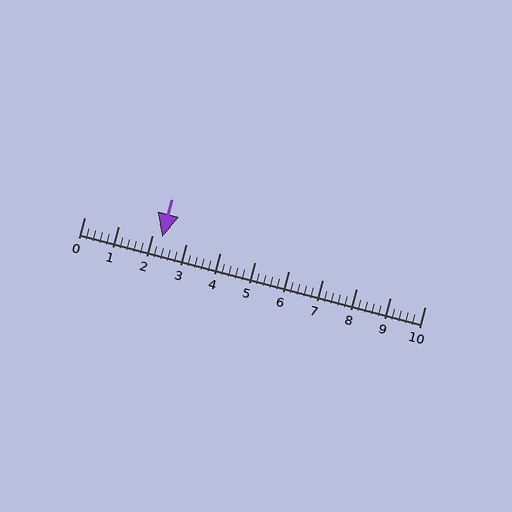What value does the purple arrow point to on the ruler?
The purple arrow points to approximately 2.3.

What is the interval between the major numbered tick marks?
The major tick marks are spaced 1 units apart.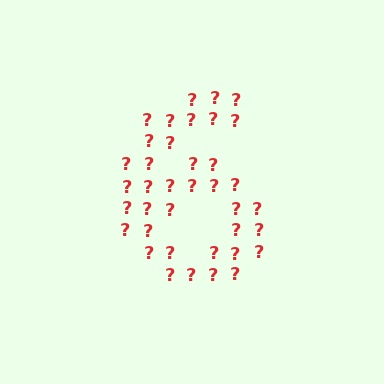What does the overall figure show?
The overall figure shows the digit 6.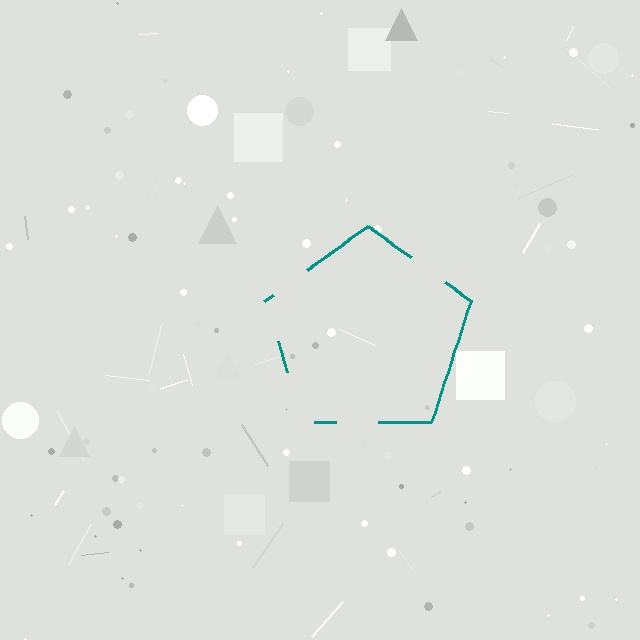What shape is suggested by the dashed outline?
The dashed outline suggests a pentagon.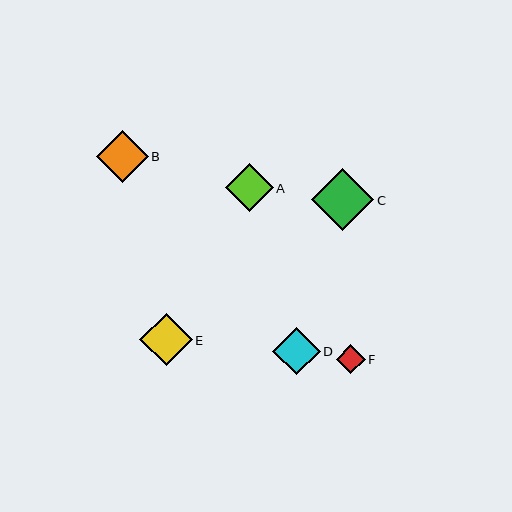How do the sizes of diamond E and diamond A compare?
Diamond E and diamond A are approximately the same size.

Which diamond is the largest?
Diamond C is the largest with a size of approximately 62 pixels.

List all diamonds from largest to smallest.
From largest to smallest: C, E, B, A, D, F.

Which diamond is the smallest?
Diamond F is the smallest with a size of approximately 29 pixels.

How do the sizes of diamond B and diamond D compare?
Diamond B and diamond D are approximately the same size.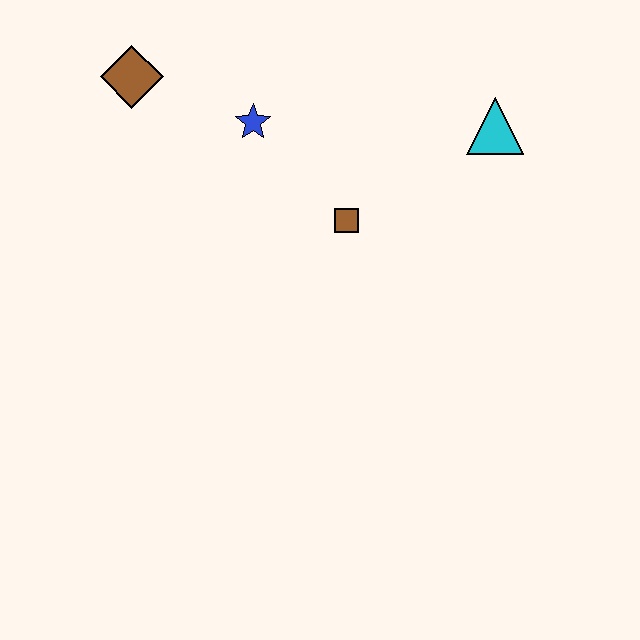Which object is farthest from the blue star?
The cyan triangle is farthest from the blue star.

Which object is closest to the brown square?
The blue star is closest to the brown square.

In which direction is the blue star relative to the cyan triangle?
The blue star is to the left of the cyan triangle.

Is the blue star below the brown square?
No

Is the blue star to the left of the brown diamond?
No